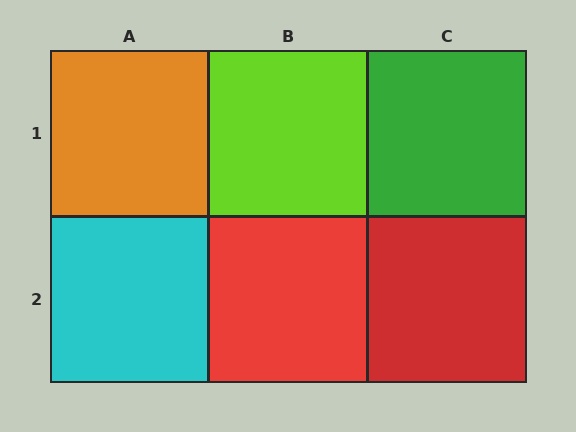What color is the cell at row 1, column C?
Green.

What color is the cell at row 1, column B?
Lime.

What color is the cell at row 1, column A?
Orange.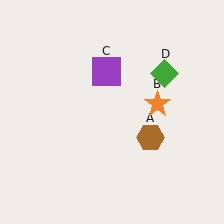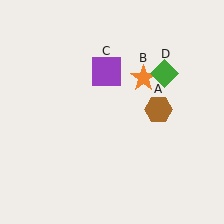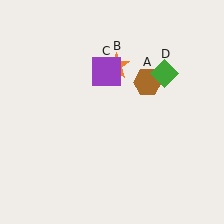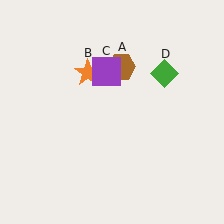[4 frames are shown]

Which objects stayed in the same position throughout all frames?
Purple square (object C) and green diamond (object D) remained stationary.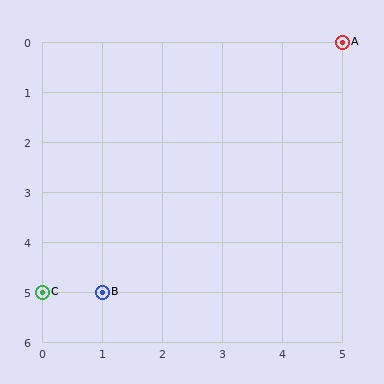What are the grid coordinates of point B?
Point B is at grid coordinates (1, 5).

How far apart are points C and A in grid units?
Points C and A are 5 columns and 5 rows apart (about 7.1 grid units diagonally).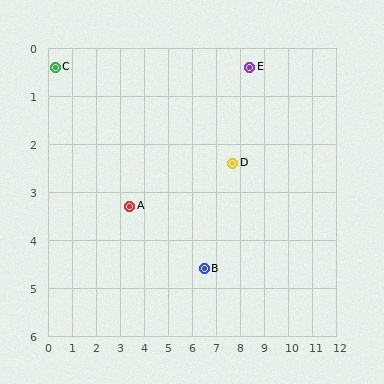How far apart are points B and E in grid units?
Points B and E are about 4.6 grid units apart.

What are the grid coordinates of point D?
Point D is at approximately (7.7, 2.4).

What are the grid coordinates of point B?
Point B is at approximately (6.5, 4.6).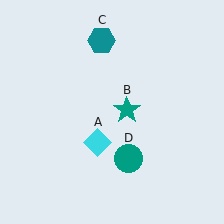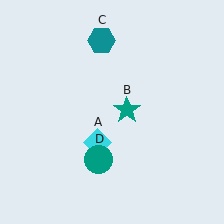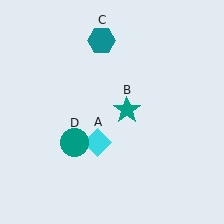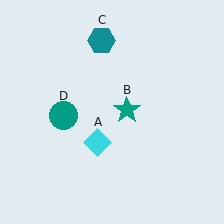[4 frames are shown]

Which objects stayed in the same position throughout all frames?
Cyan diamond (object A) and teal star (object B) and teal hexagon (object C) remained stationary.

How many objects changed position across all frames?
1 object changed position: teal circle (object D).